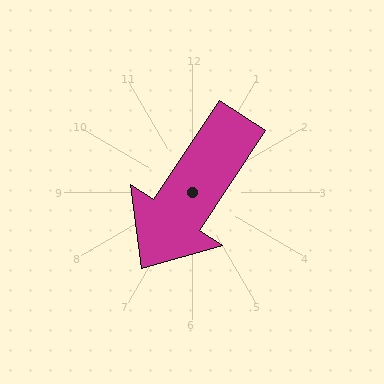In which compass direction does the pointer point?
Southwest.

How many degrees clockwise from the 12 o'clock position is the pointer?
Approximately 213 degrees.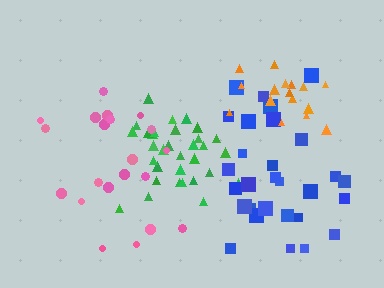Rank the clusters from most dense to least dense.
green, orange, blue, pink.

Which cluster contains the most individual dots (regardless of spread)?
Green (32).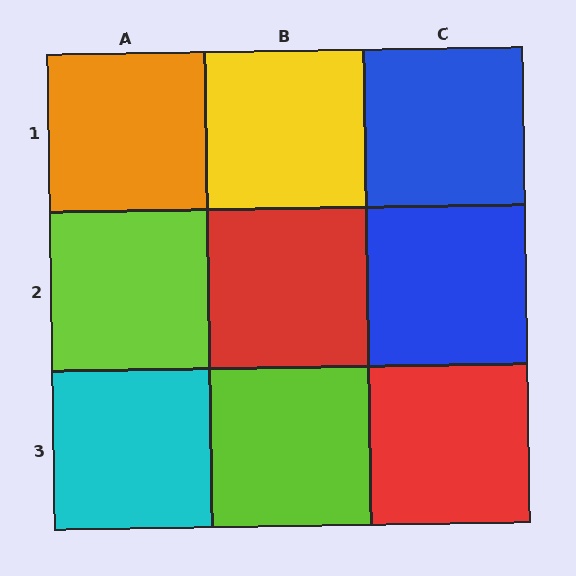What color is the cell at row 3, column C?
Red.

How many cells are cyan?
1 cell is cyan.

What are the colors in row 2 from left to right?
Lime, red, blue.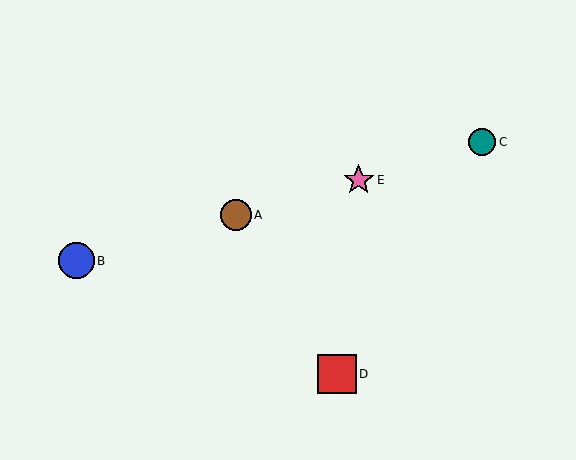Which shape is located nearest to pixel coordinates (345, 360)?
The red square (labeled D) at (337, 374) is nearest to that location.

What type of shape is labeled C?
Shape C is a teal circle.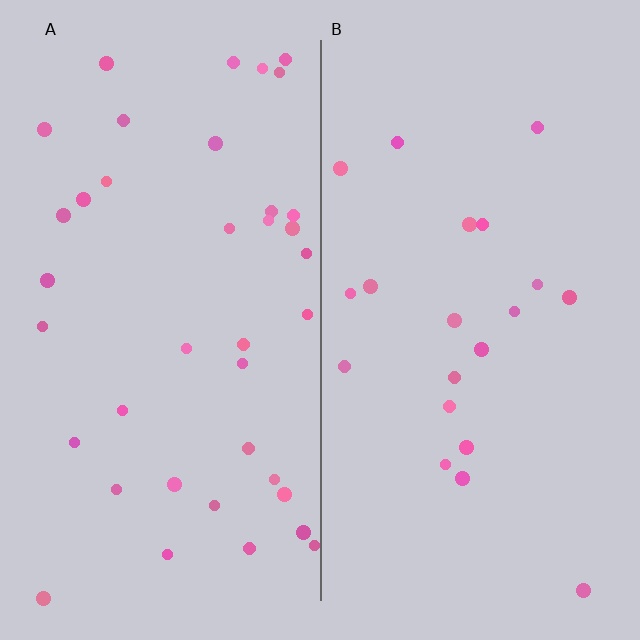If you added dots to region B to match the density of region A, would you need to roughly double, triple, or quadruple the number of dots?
Approximately double.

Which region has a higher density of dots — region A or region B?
A (the left).